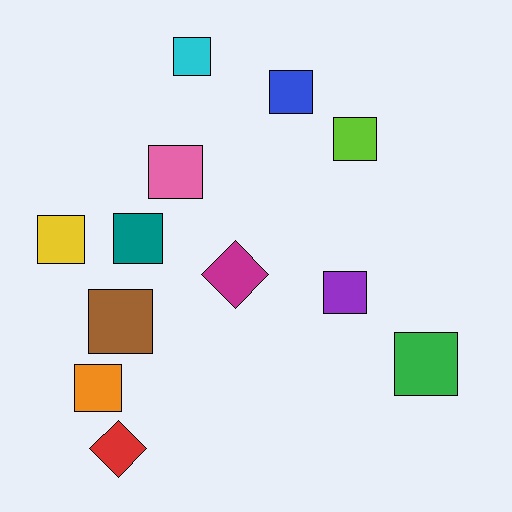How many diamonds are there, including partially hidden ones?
There are 2 diamonds.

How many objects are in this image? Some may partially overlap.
There are 12 objects.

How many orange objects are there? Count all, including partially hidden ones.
There is 1 orange object.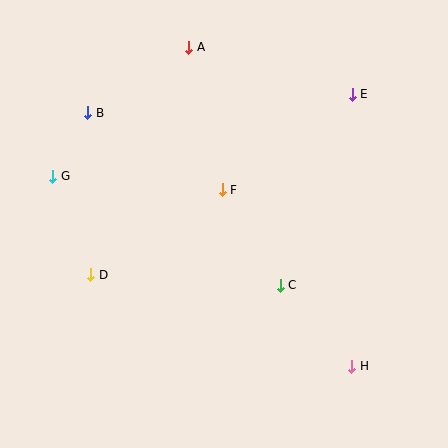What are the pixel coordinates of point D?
Point D is at (91, 275).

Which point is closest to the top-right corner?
Point E is closest to the top-right corner.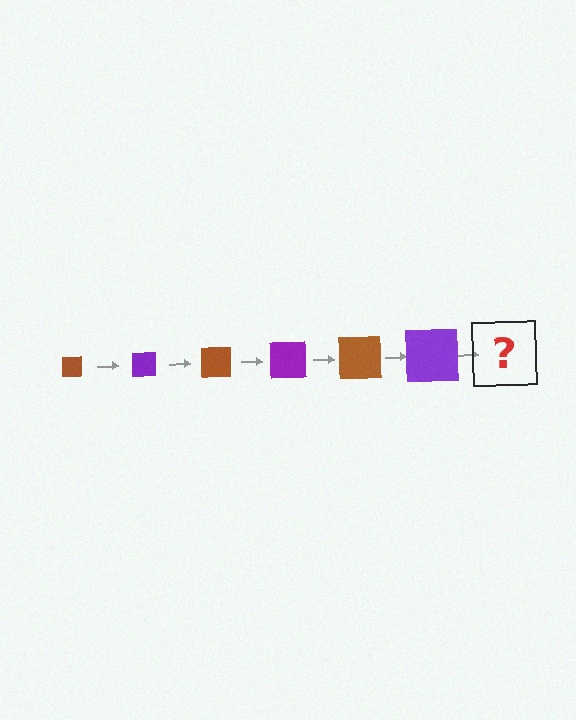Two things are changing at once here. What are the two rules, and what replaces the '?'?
The two rules are that the square grows larger each step and the color cycles through brown and purple. The '?' should be a brown square, larger than the previous one.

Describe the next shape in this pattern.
It should be a brown square, larger than the previous one.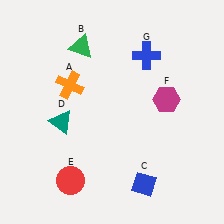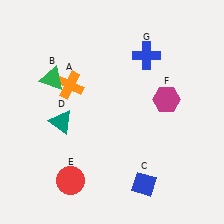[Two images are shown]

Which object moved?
The green triangle (B) moved down.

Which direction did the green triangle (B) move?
The green triangle (B) moved down.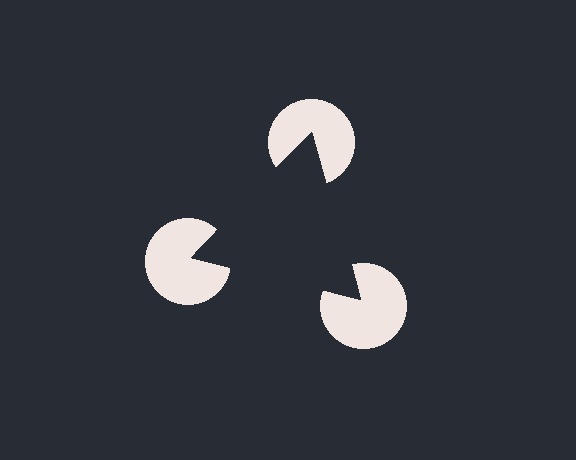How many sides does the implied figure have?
3 sides.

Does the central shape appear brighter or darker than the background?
It typically appears slightly darker than the background, even though no actual brightness change is drawn.